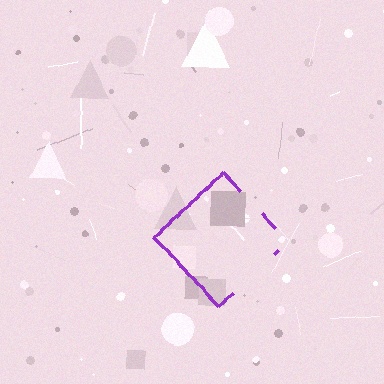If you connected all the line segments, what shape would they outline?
They would outline a diamond.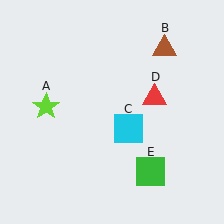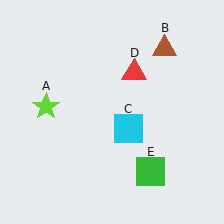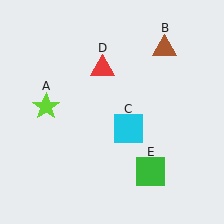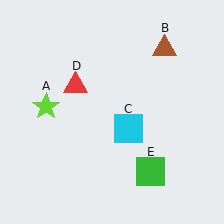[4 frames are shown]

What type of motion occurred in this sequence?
The red triangle (object D) rotated counterclockwise around the center of the scene.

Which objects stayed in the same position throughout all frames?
Lime star (object A) and brown triangle (object B) and cyan square (object C) and green square (object E) remained stationary.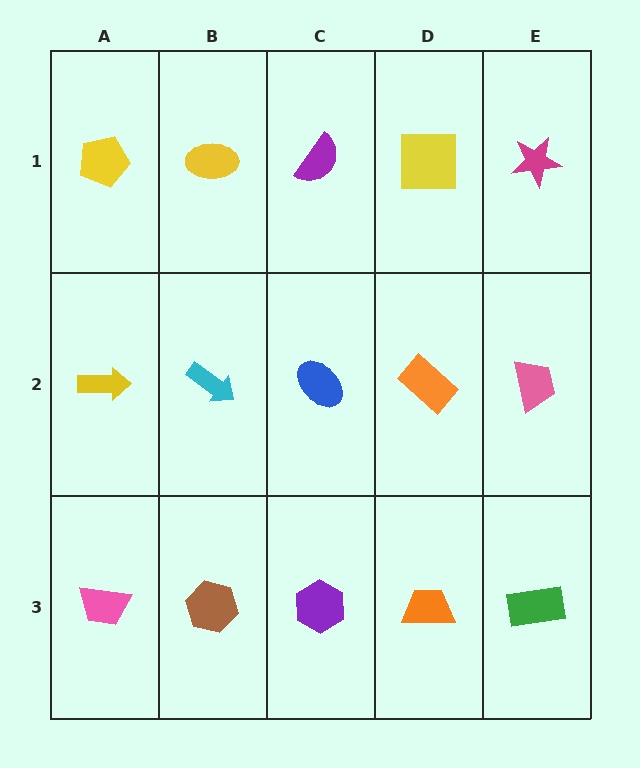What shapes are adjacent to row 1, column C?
A blue ellipse (row 2, column C), a yellow ellipse (row 1, column B), a yellow square (row 1, column D).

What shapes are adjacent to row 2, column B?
A yellow ellipse (row 1, column B), a brown hexagon (row 3, column B), a yellow arrow (row 2, column A), a blue ellipse (row 2, column C).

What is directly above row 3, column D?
An orange rectangle.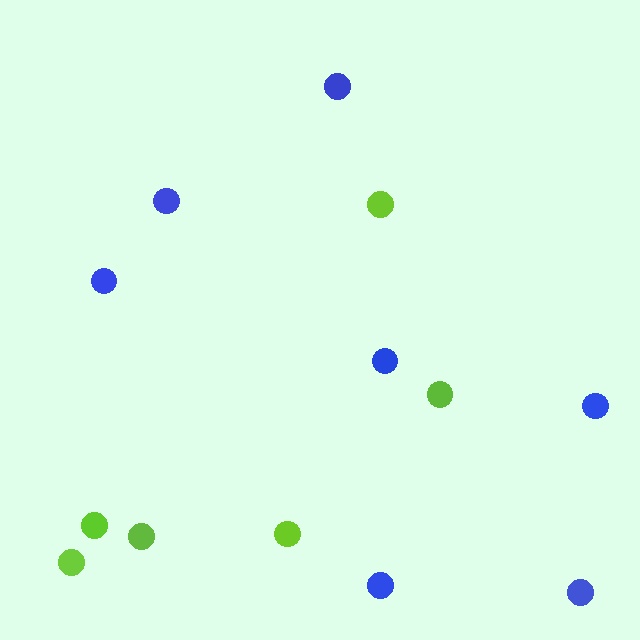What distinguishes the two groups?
There are 2 groups: one group of lime circles (6) and one group of blue circles (7).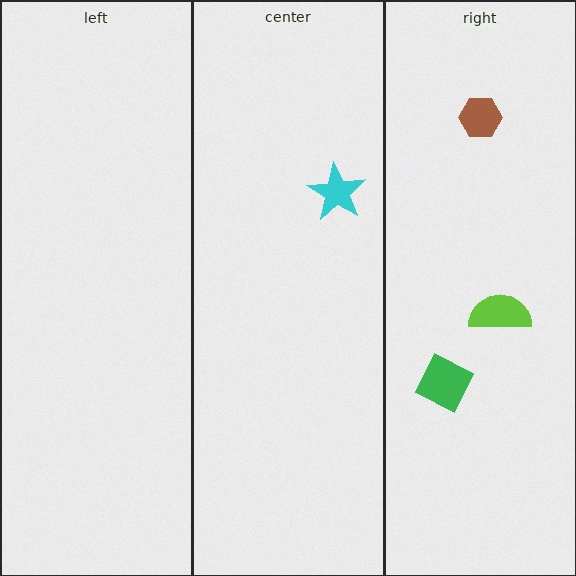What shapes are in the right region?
The brown hexagon, the lime semicircle, the green diamond.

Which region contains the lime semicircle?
The right region.